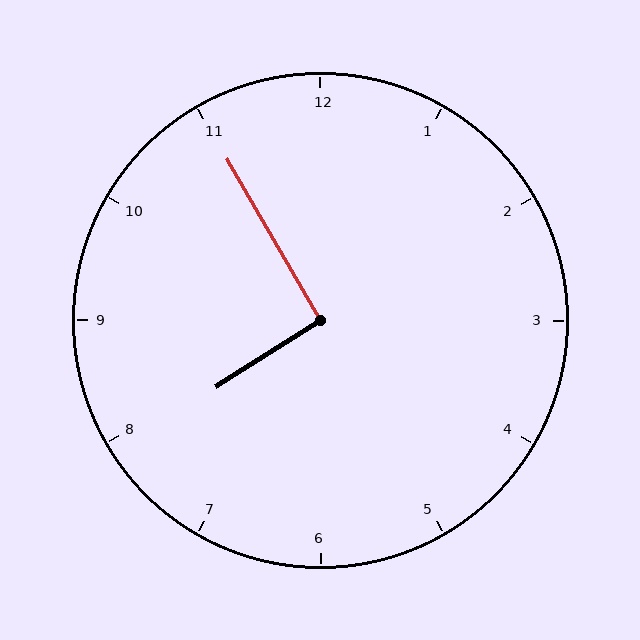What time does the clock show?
7:55.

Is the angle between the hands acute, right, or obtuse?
It is right.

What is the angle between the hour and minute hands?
Approximately 92 degrees.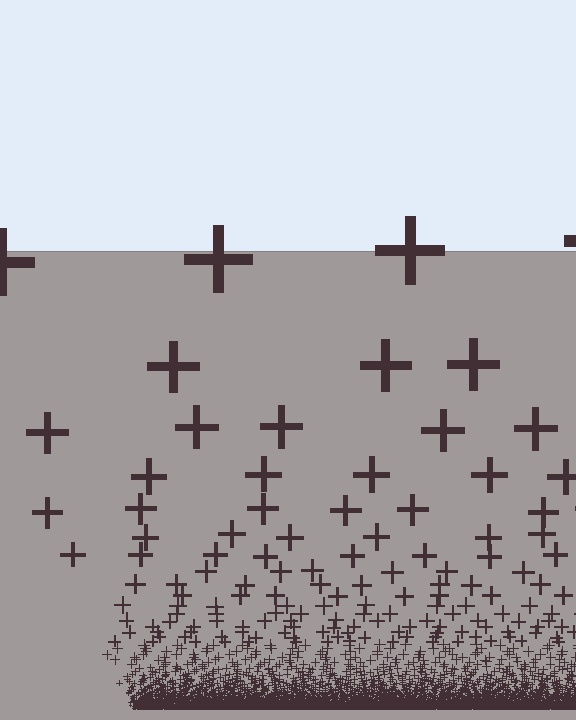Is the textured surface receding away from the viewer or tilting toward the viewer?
The surface appears to tilt toward the viewer. Texture elements get larger and sparser toward the top.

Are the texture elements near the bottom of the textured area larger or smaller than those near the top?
Smaller. The gradient is inverted — elements near the bottom are smaller and denser.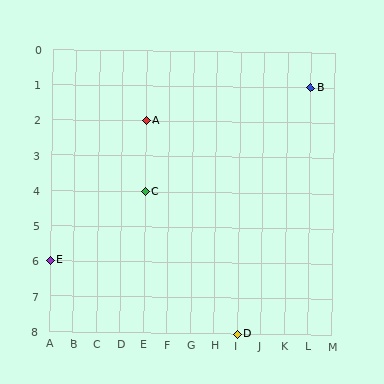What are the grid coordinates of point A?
Point A is at grid coordinates (E, 2).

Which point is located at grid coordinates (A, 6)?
Point E is at (A, 6).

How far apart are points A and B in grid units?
Points A and B are 7 columns and 1 row apart (about 7.1 grid units diagonally).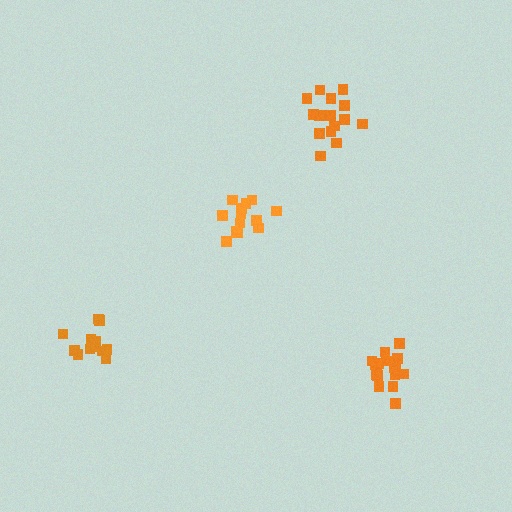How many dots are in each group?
Group 1: 13 dots, Group 2: 17 dots, Group 3: 15 dots, Group 4: 12 dots (57 total).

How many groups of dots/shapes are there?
There are 4 groups.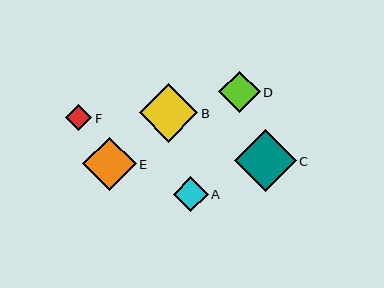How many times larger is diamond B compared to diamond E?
Diamond B is approximately 1.1 times the size of diamond E.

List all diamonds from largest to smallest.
From largest to smallest: C, B, E, D, A, F.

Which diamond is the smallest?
Diamond F is the smallest with a size of approximately 26 pixels.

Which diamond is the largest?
Diamond C is the largest with a size of approximately 62 pixels.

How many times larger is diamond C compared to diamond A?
Diamond C is approximately 1.8 times the size of diamond A.